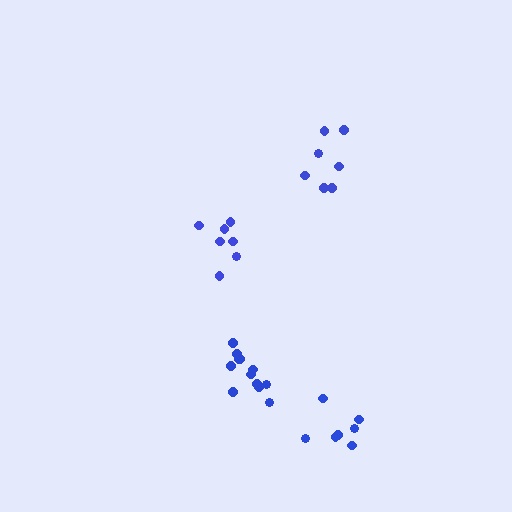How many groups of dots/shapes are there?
There are 4 groups.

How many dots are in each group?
Group 1: 12 dots, Group 2: 7 dots, Group 3: 7 dots, Group 4: 7 dots (33 total).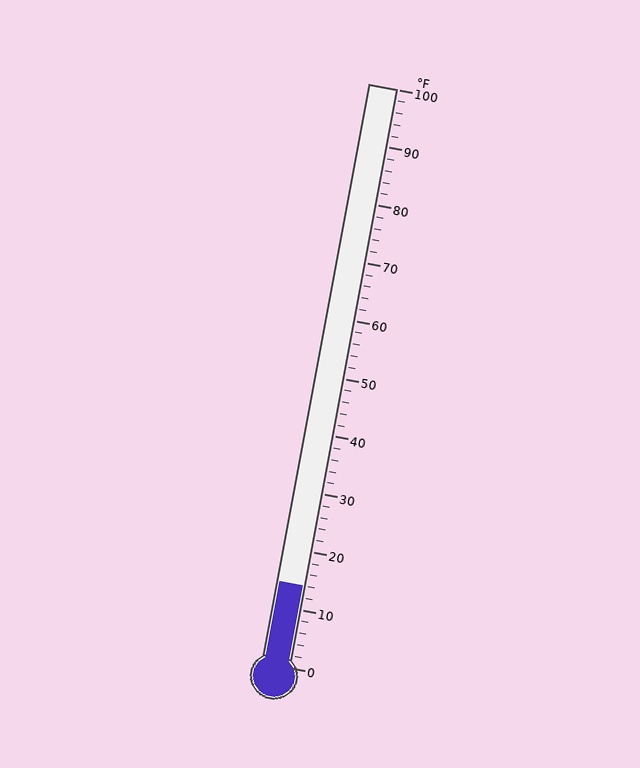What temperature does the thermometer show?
The thermometer shows approximately 14°F.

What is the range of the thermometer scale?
The thermometer scale ranges from 0°F to 100°F.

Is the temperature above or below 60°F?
The temperature is below 60°F.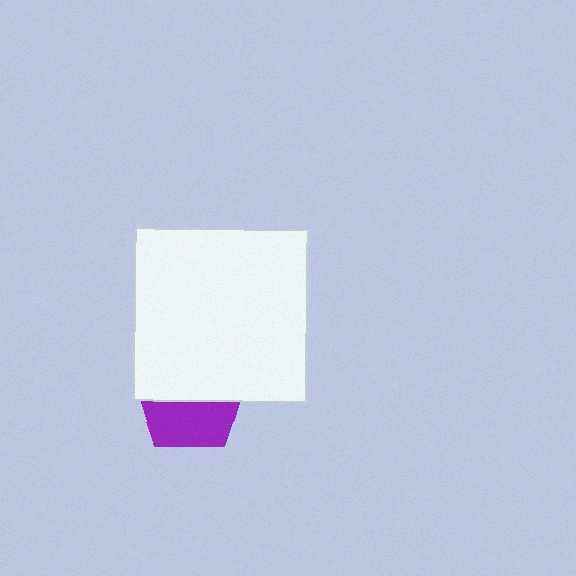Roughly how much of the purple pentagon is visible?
A small part of it is visible (roughly 44%).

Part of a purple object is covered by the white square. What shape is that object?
It is a pentagon.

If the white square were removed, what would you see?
You would see the complete purple pentagon.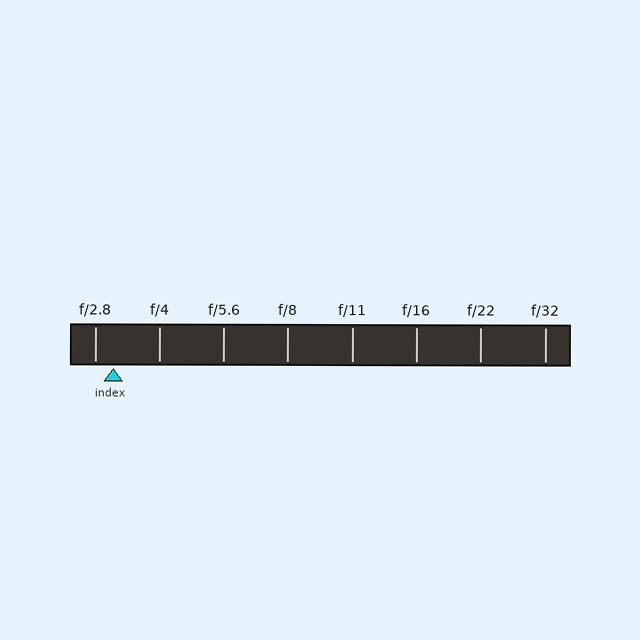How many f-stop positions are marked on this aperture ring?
There are 8 f-stop positions marked.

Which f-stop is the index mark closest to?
The index mark is closest to f/2.8.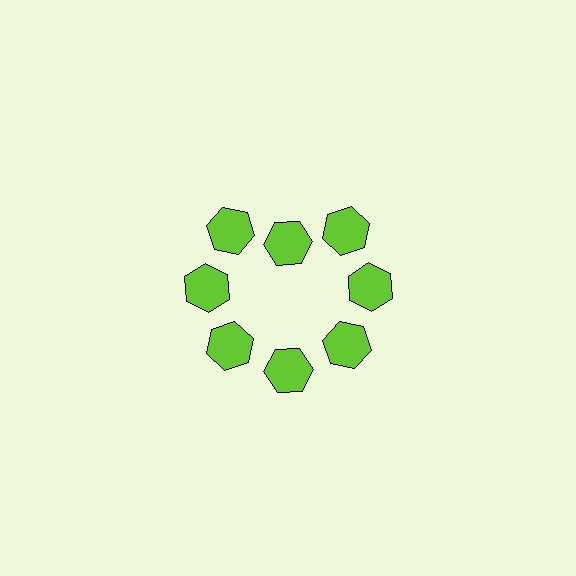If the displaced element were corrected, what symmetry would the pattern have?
It would have 8-fold rotational symmetry — the pattern would map onto itself every 45 degrees.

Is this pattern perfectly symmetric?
No. The 8 lime hexagons are arranged in a ring, but one element near the 12 o'clock position is pulled inward toward the center, breaking the 8-fold rotational symmetry.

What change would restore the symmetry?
The symmetry would be restored by moving it outward, back onto the ring so that all 8 hexagons sit at equal angles and equal distance from the center.